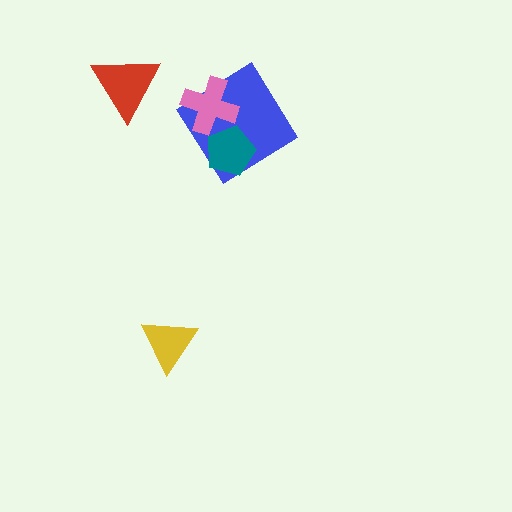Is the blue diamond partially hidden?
Yes, it is partially covered by another shape.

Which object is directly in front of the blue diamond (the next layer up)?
The teal pentagon is directly in front of the blue diamond.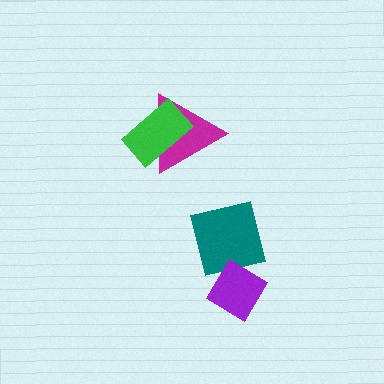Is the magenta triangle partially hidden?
Yes, it is partially covered by another shape.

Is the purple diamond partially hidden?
No, no other shape covers it.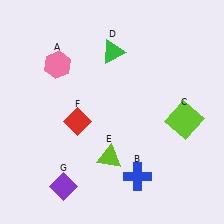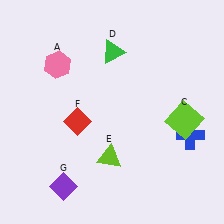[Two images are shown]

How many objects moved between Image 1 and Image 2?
1 object moved between the two images.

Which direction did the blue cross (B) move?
The blue cross (B) moved right.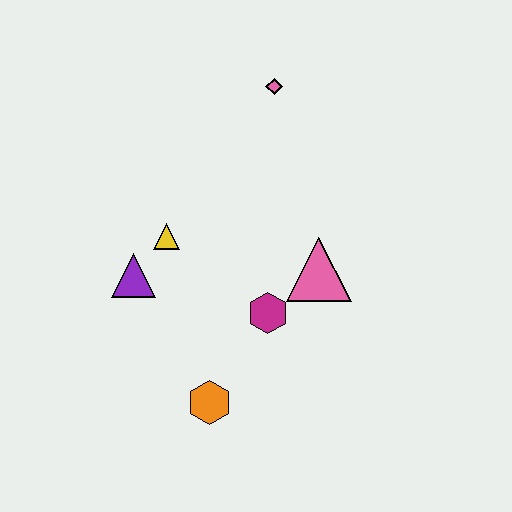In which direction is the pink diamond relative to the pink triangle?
The pink diamond is above the pink triangle.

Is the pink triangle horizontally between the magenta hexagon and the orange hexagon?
No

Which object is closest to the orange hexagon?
The magenta hexagon is closest to the orange hexagon.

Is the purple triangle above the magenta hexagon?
Yes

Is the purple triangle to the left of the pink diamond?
Yes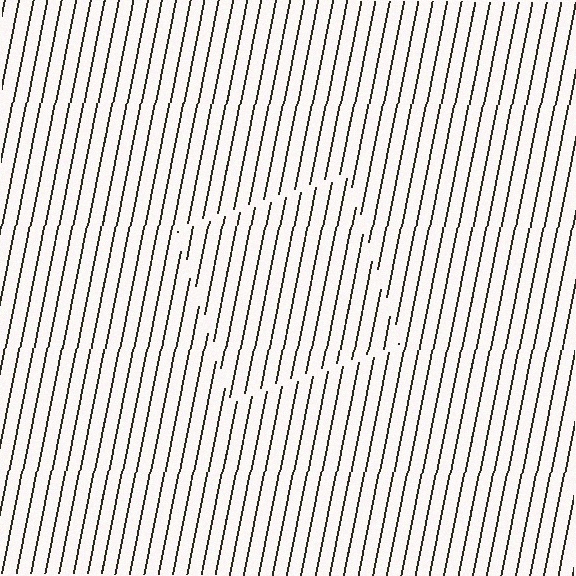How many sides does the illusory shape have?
4 sides — the line-ends trace a square.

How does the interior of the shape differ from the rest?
The interior of the shape contains the same grating, shifted by half a period — the contour is defined by the phase discontinuity where line-ends from the inner and outer gratings abut.